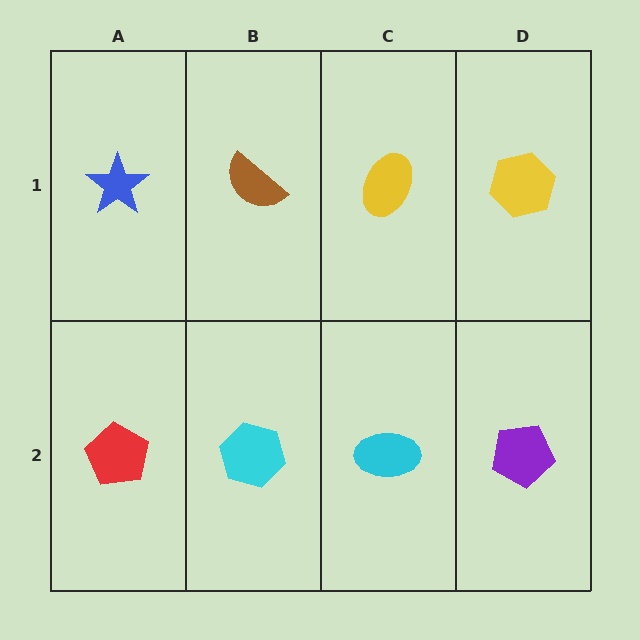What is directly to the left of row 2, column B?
A red pentagon.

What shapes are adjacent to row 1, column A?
A red pentagon (row 2, column A), a brown semicircle (row 1, column B).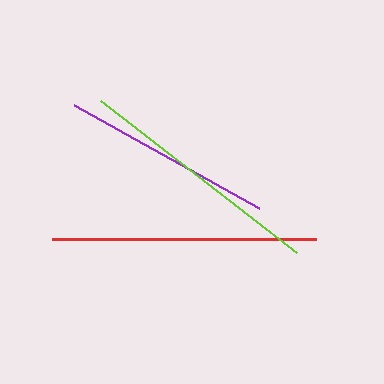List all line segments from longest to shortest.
From longest to shortest: red, lime, purple.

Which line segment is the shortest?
The purple line is the shortest at approximately 212 pixels.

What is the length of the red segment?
The red segment is approximately 264 pixels long.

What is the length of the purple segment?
The purple segment is approximately 212 pixels long.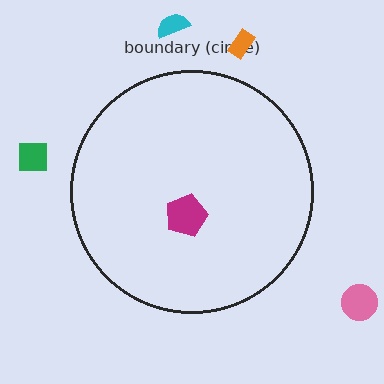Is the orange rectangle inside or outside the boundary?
Outside.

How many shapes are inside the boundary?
1 inside, 4 outside.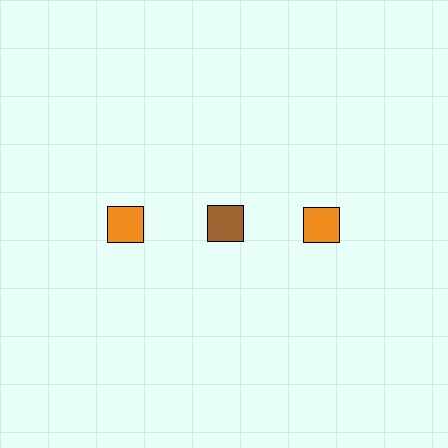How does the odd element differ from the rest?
It has a different color: brown instead of orange.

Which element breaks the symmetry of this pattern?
The brown square in the top row, second from left column breaks the symmetry. All other shapes are orange squares.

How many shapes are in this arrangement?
There are 3 shapes arranged in a grid pattern.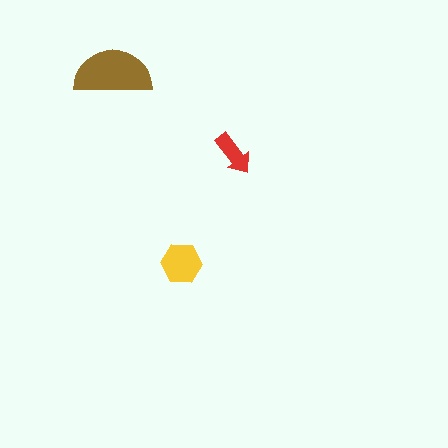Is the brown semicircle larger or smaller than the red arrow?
Larger.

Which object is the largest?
The brown semicircle.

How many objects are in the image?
There are 3 objects in the image.